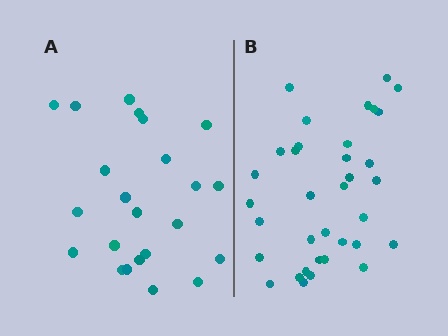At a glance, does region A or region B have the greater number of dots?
Region B (the right region) has more dots.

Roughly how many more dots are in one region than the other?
Region B has roughly 12 or so more dots than region A.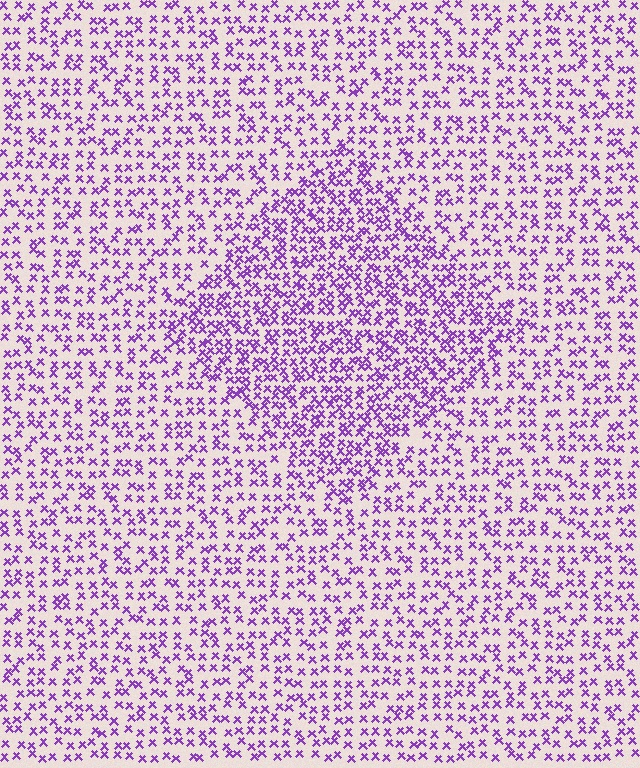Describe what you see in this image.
The image contains small purple elements arranged at two different densities. A diamond-shaped region is visible where the elements are more densely packed than the surrounding area.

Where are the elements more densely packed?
The elements are more densely packed inside the diamond boundary.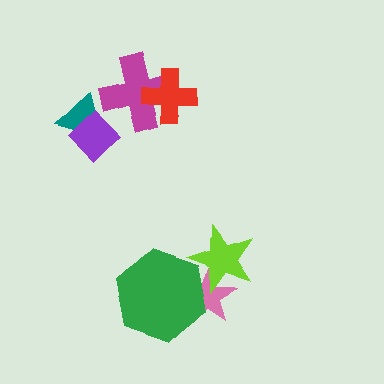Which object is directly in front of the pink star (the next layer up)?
The green hexagon is directly in front of the pink star.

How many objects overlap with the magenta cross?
1 object overlaps with the magenta cross.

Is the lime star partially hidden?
No, no other shape covers it.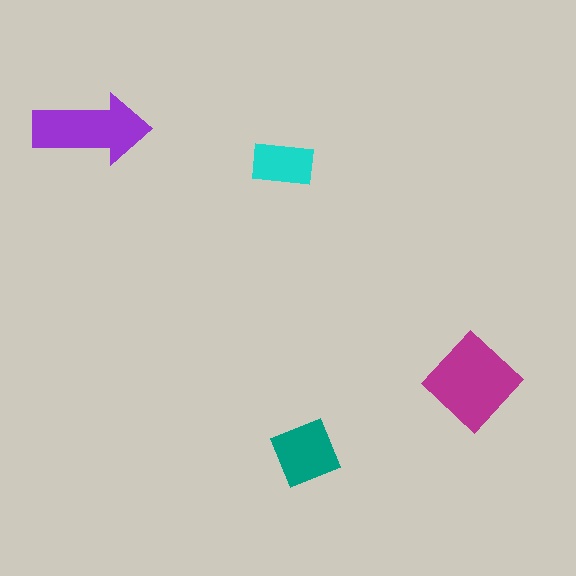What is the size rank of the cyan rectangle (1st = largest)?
4th.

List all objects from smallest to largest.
The cyan rectangle, the teal diamond, the purple arrow, the magenta diamond.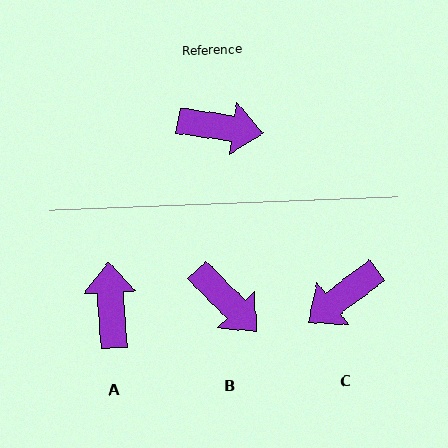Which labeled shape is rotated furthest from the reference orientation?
C, about 135 degrees away.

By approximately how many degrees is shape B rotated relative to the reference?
Approximately 38 degrees clockwise.